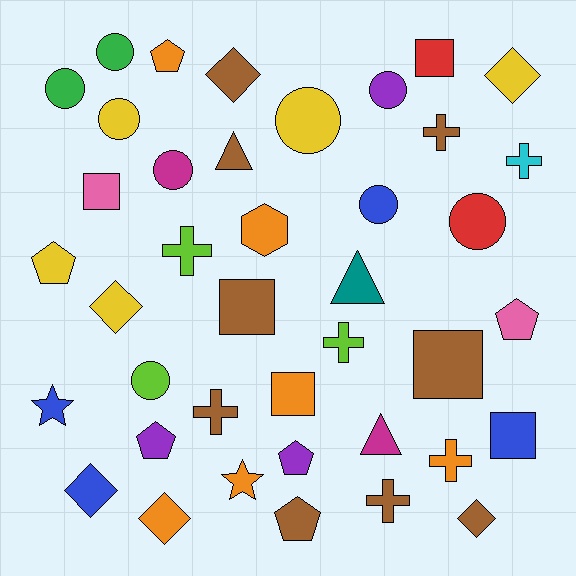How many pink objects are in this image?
There are 2 pink objects.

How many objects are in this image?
There are 40 objects.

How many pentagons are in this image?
There are 6 pentagons.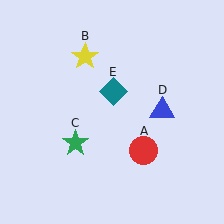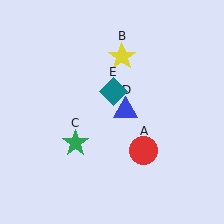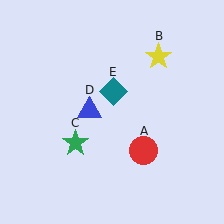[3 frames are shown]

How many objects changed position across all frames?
2 objects changed position: yellow star (object B), blue triangle (object D).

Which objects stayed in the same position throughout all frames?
Red circle (object A) and green star (object C) and teal diamond (object E) remained stationary.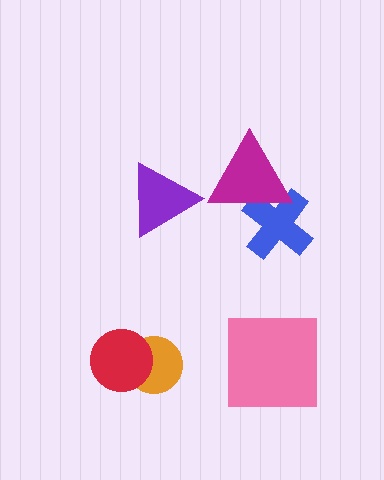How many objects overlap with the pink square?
0 objects overlap with the pink square.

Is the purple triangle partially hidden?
No, no other shape covers it.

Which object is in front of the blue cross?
The magenta triangle is in front of the blue cross.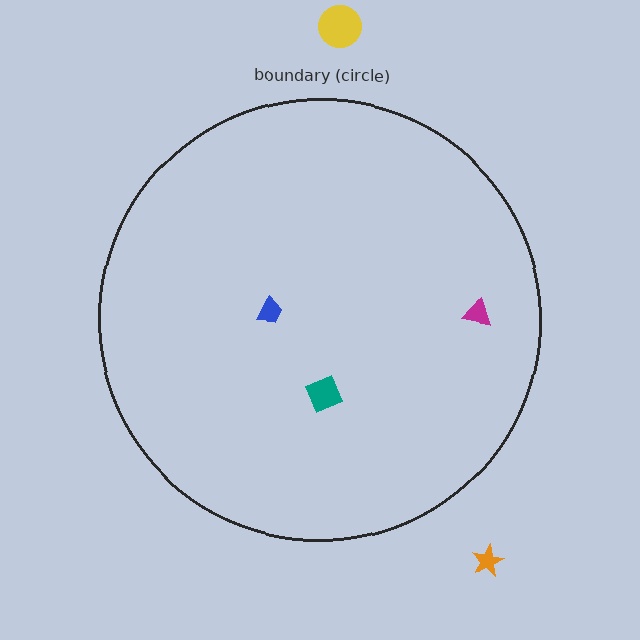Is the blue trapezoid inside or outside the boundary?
Inside.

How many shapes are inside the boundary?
3 inside, 2 outside.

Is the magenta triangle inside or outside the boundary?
Inside.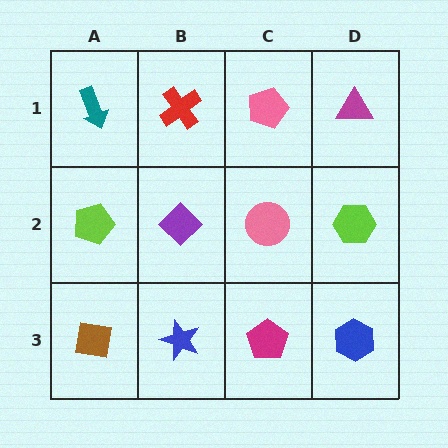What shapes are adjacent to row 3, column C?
A pink circle (row 2, column C), a blue star (row 3, column B), a blue hexagon (row 3, column D).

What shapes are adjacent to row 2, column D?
A magenta triangle (row 1, column D), a blue hexagon (row 3, column D), a pink circle (row 2, column C).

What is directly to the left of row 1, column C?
A red cross.